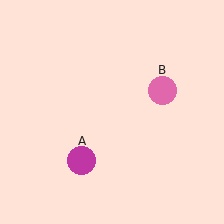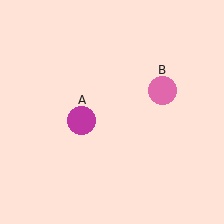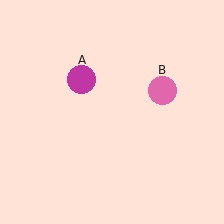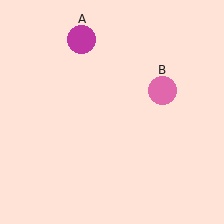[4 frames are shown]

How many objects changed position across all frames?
1 object changed position: magenta circle (object A).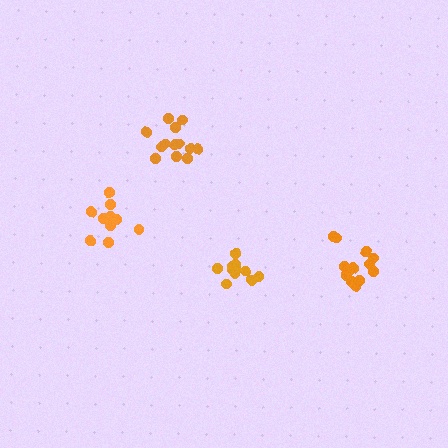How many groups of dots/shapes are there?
There are 4 groups.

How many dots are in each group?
Group 1: 14 dots, Group 2: 10 dots, Group 3: 11 dots, Group 4: 14 dots (49 total).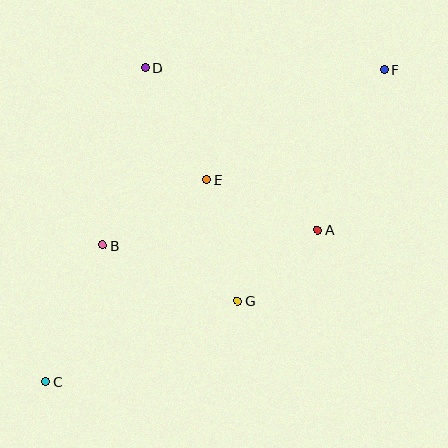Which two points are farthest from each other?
Points C and F are farthest from each other.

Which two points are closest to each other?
Points A and G are closest to each other.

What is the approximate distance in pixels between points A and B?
The distance between A and B is approximately 216 pixels.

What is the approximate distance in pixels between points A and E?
The distance between A and E is approximately 122 pixels.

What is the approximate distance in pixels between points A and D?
The distance between A and D is approximately 237 pixels.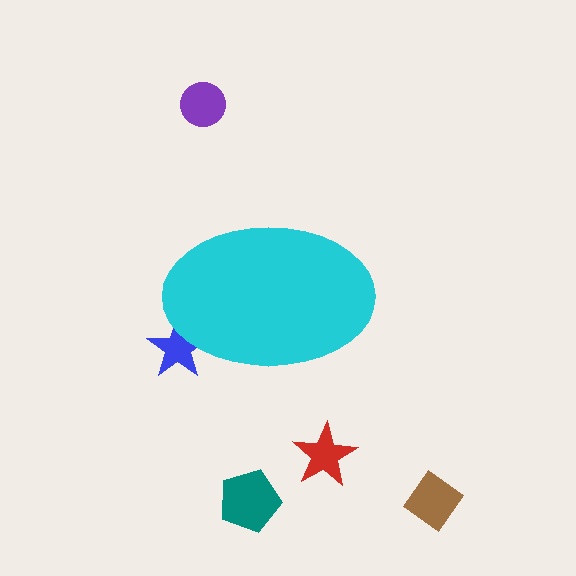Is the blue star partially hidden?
Yes, the blue star is partially hidden behind the cyan ellipse.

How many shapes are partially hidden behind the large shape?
1 shape is partially hidden.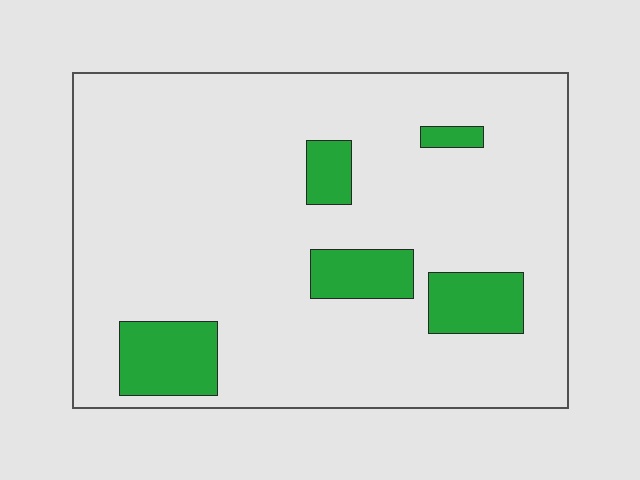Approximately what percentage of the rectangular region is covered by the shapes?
Approximately 15%.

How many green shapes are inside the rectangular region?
5.